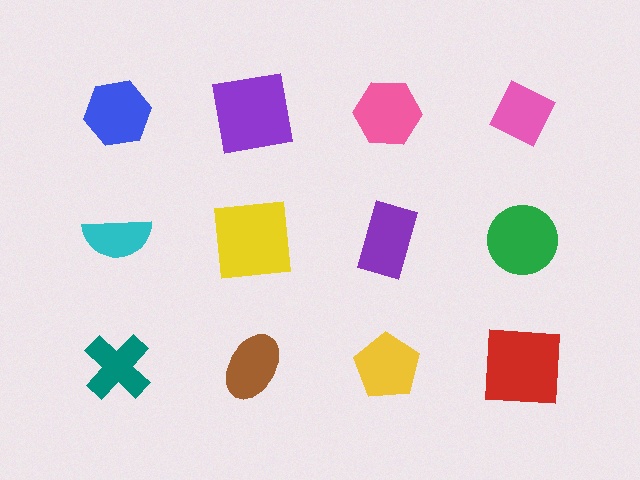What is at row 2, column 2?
A yellow square.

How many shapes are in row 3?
4 shapes.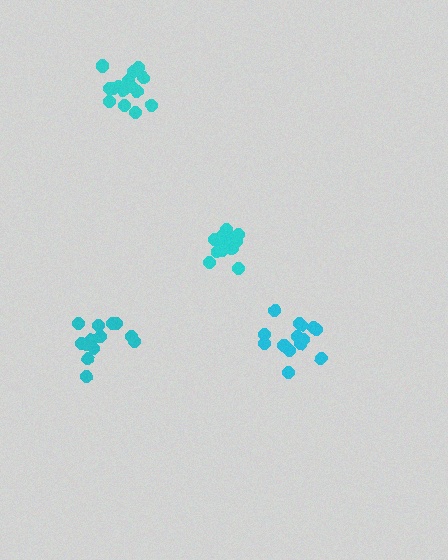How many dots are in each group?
Group 1: 13 dots, Group 2: 15 dots, Group 3: 14 dots, Group 4: 13 dots (55 total).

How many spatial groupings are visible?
There are 4 spatial groupings.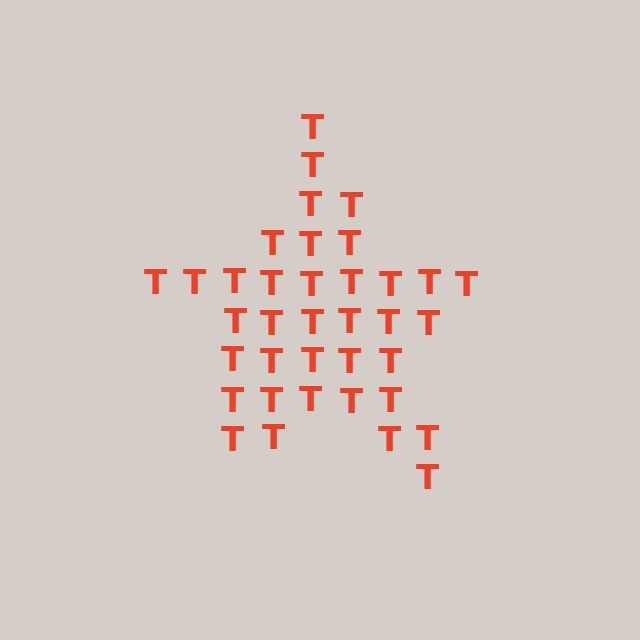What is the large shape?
The large shape is a star.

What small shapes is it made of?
It is made of small letter T's.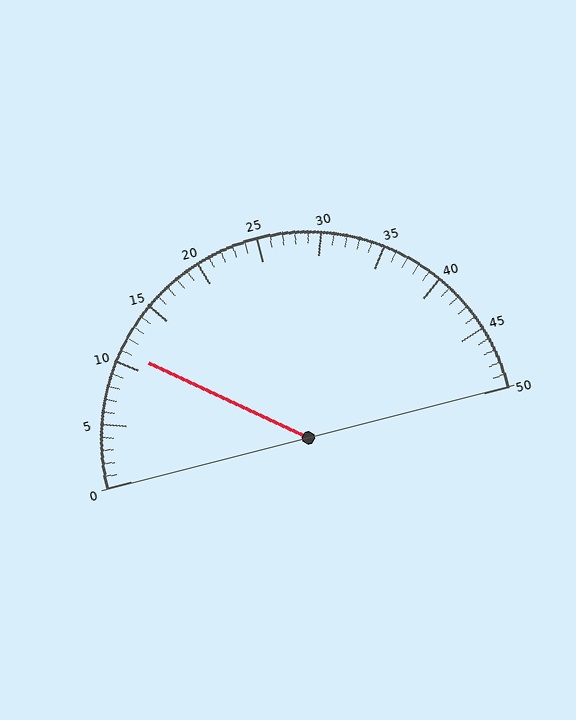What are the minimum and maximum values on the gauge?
The gauge ranges from 0 to 50.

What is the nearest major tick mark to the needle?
The nearest major tick mark is 10.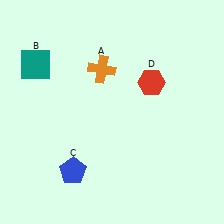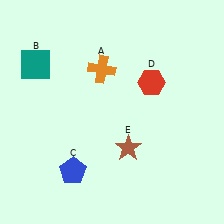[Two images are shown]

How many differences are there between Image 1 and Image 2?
There is 1 difference between the two images.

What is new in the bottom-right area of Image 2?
A brown star (E) was added in the bottom-right area of Image 2.